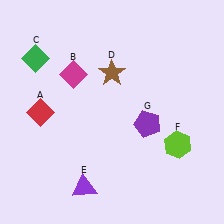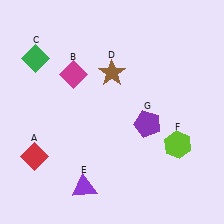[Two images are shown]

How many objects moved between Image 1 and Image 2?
1 object moved between the two images.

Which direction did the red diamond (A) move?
The red diamond (A) moved down.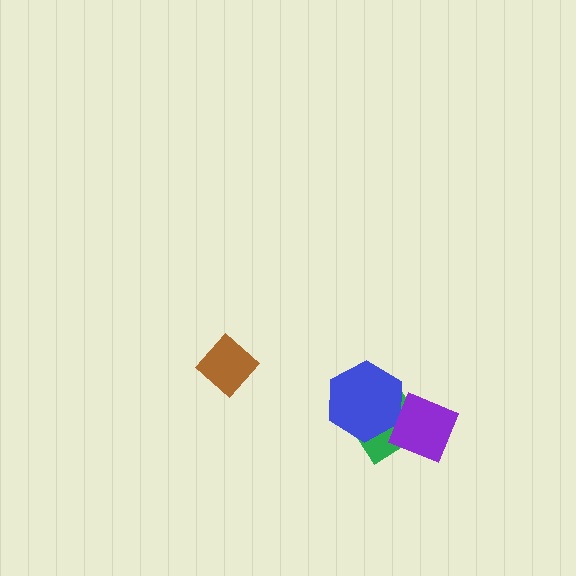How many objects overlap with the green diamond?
2 objects overlap with the green diamond.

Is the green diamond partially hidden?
Yes, it is partially covered by another shape.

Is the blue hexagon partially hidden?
Yes, it is partially covered by another shape.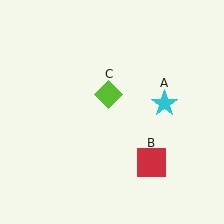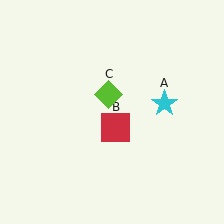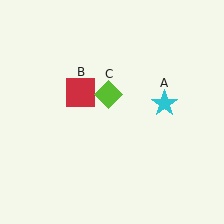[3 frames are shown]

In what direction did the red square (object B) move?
The red square (object B) moved up and to the left.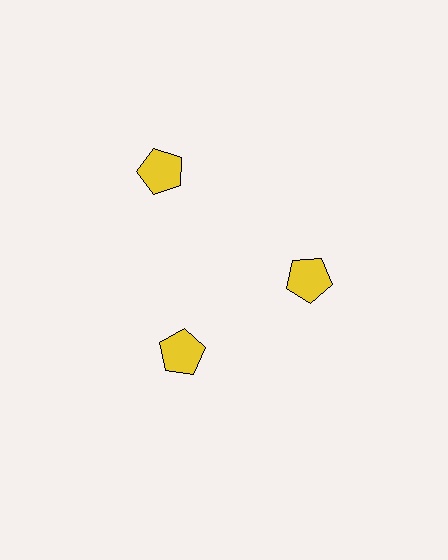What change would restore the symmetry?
The symmetry would be restored by moving it inward, back onto the ring so that all 3 pentagons sit at equal angles and equal distance from the center.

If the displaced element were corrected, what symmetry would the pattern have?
It would have 3-fold rotational symmetry — the pattern would map onto itself every 120 degrees.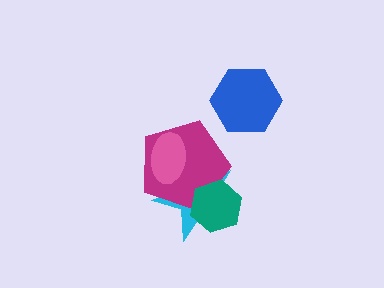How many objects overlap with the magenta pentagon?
3 objects overlap with the magenta pentagon.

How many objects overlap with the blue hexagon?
0 objects overlap with the blue hexagon.